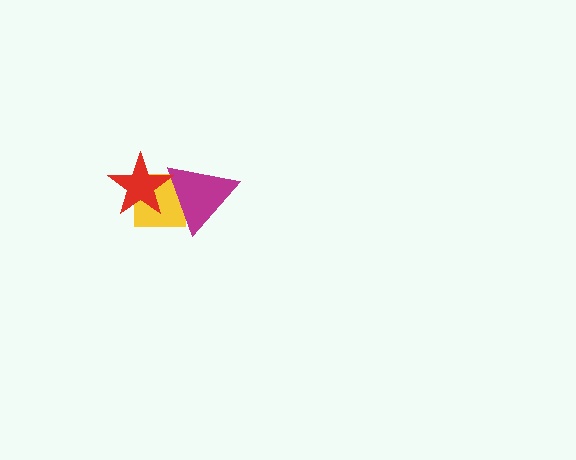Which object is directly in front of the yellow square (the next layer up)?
The magenta triangle is directly in front of the yellow square.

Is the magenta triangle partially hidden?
Yes, it is partially covered by another shape.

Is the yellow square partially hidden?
Yes, it is partially covered by another shape.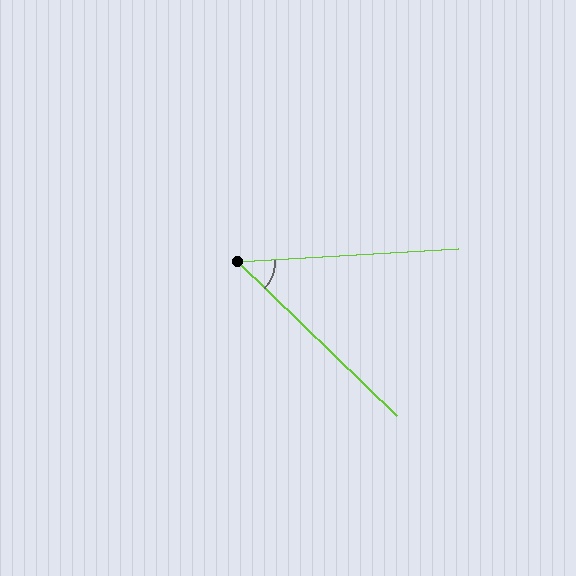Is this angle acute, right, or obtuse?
It is acute.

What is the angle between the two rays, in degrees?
Approximately 48 degrees.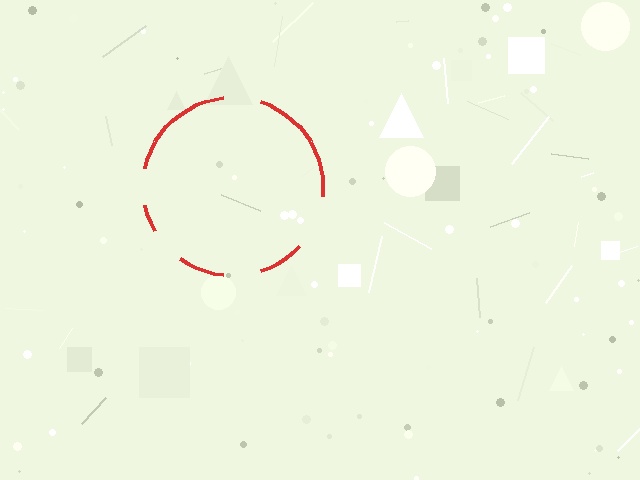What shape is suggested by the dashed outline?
The dashed outline suggests a circle.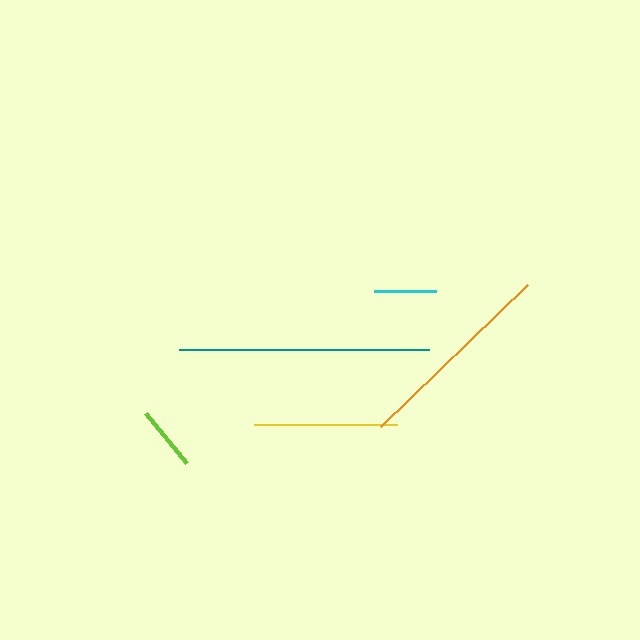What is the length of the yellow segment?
The yellow segment is approximately 144 pixels long.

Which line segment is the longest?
The teal line is the longest at approximately 251 pixels.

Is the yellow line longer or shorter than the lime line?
The yellow line is longer than the lime line.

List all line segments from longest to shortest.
From longest to shortest: teal, orange, yellow, lime, cyan.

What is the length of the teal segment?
The teal segment is approximately 251 pixels long.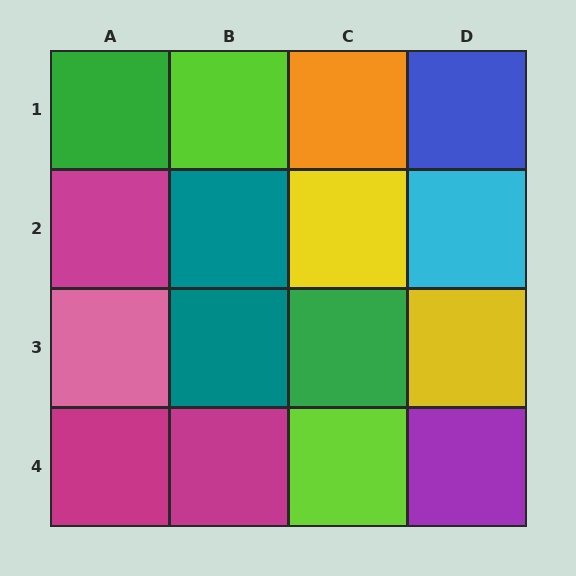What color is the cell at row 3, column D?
Yellow.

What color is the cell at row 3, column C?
Green.